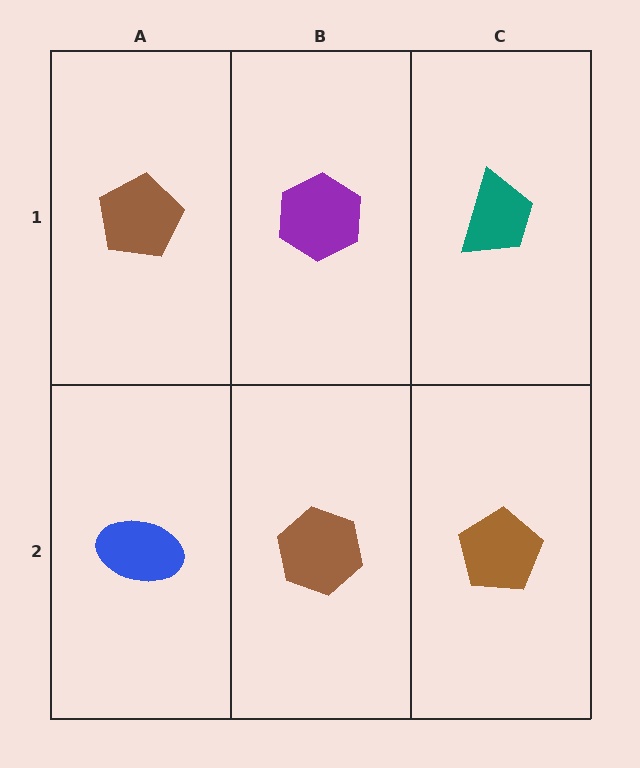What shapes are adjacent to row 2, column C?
A teal trapezoid (row 1, column C), a brown hexagon (row 2, column B).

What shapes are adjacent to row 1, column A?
A blue ellipse (row 2, column A), a purple hexagon (row 1, column B).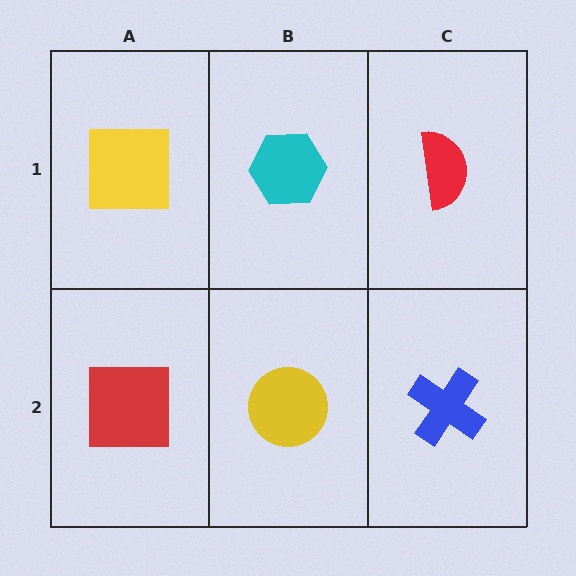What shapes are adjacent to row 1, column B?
A yellow circle (row 2, column B), a yellow square (row 1, column A), a red semicircle (row 1, column C).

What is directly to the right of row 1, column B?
A red semicircle.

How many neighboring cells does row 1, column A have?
2.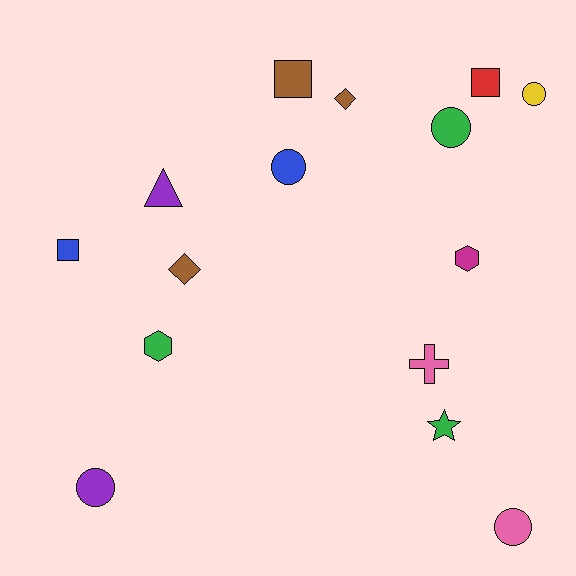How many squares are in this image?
There are 3 squares.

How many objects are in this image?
There are 15 objects.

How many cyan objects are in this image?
There are no cyan objects.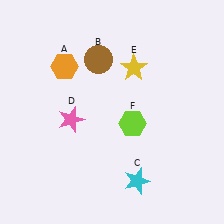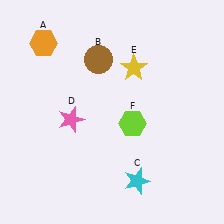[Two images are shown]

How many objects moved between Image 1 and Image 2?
1 object moved between the two images.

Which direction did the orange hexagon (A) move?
The orange hexagon (A) moved up.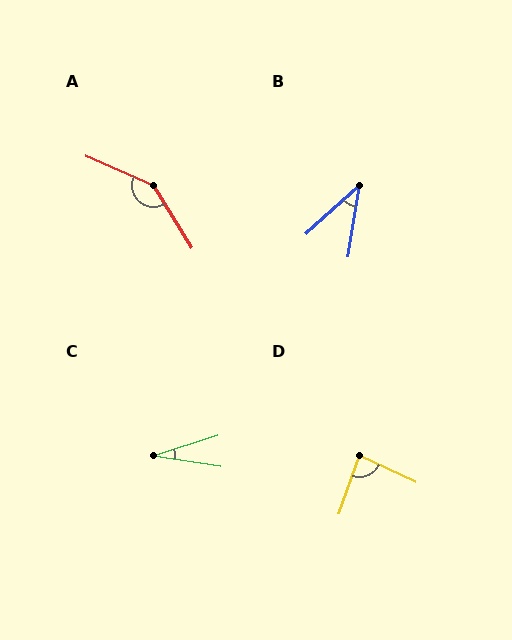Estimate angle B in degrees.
Approximately 39 degrees.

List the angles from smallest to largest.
C (27°), B (39°), D (85°), A (145°).